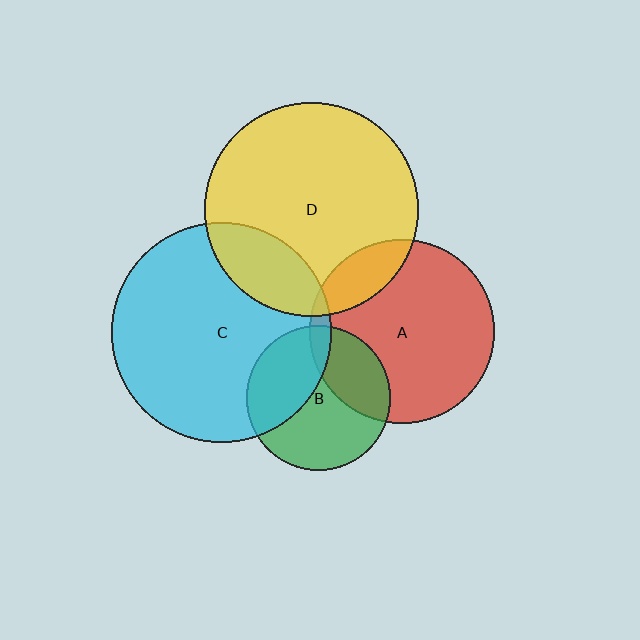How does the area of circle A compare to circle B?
Approximately 1.6 times.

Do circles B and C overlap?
Yes.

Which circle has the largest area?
Circle C (cyan).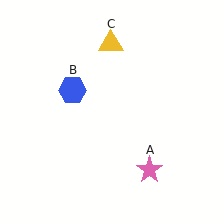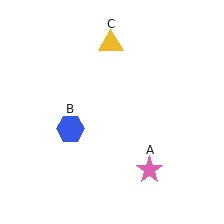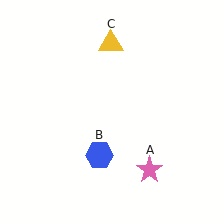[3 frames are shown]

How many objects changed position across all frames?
1 object changed position: blue hexagon (object B).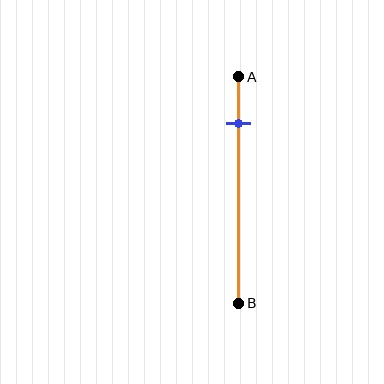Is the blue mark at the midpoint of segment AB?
No, the mark is at about 20% from A, not at the 50% midpoint.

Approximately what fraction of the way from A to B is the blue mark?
The blue mark is approximately 20% of the way from A to B.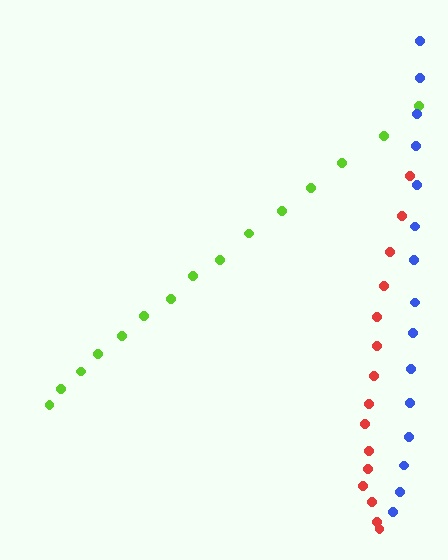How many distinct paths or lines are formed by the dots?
There are 3 distinct paths.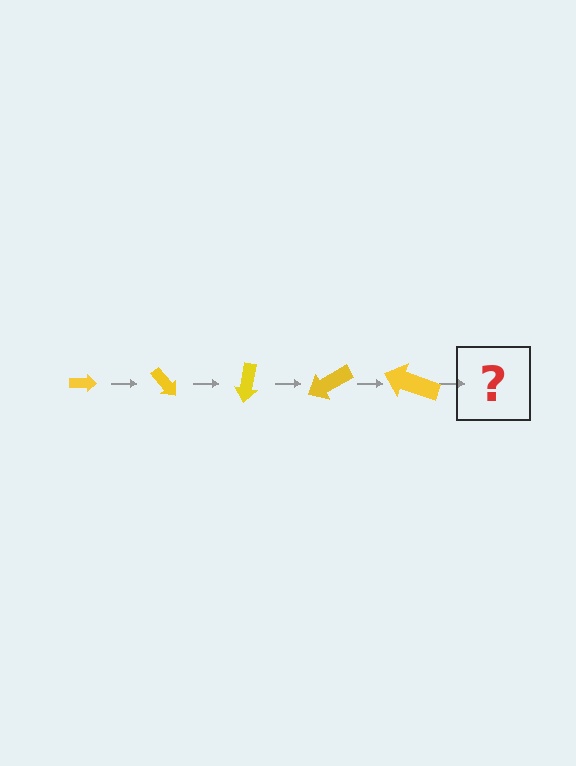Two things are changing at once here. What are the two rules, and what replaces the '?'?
The two rules are that the arrow grows larger each step and it rotates 50 degrees each step. The '?' should be an arrow, larger than the previous one and rotated 250 degrees from the start.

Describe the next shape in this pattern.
It should be an arrow, larger than the previous one and rotated 250 degrees from the start.